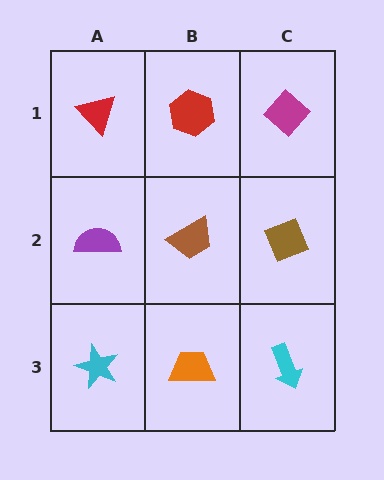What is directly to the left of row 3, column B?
A cyan star.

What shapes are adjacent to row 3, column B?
A brown trapezoid (row 2, column B), a cyan star (row 3, column A), a cyan arrow (row 3, column C).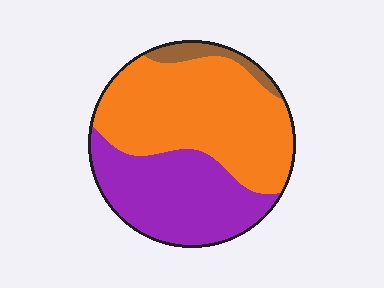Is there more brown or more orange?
Orange.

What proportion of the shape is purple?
Purple takes up about two fifths (2/5) of the shape.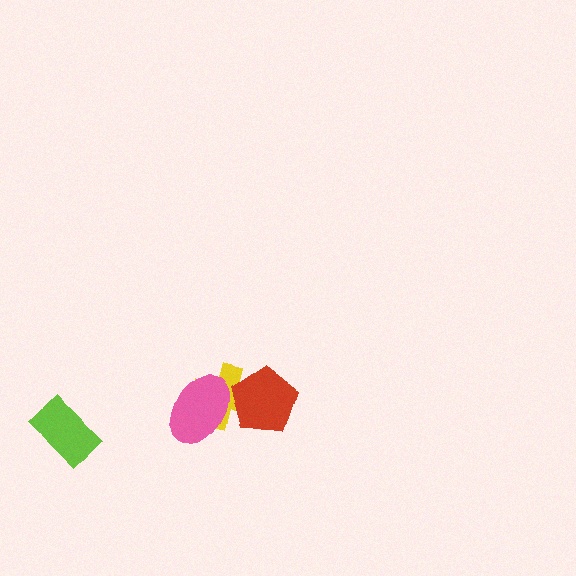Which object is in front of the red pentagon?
The pink ellipse is in front of the red pentagon.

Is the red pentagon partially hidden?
Yes, it is partially covered by another shape.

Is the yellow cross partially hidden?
Yes, it is partially covered by another shape.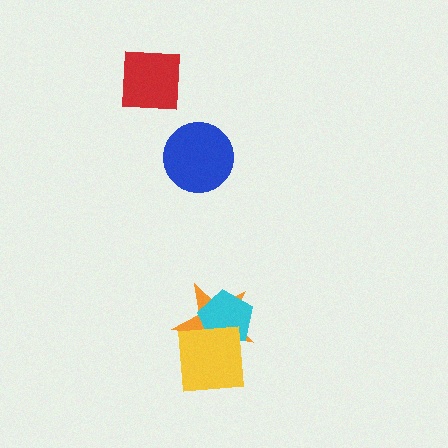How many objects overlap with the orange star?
2 objects overlap with the orange star.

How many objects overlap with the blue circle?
0 objects overlap with the blue circle.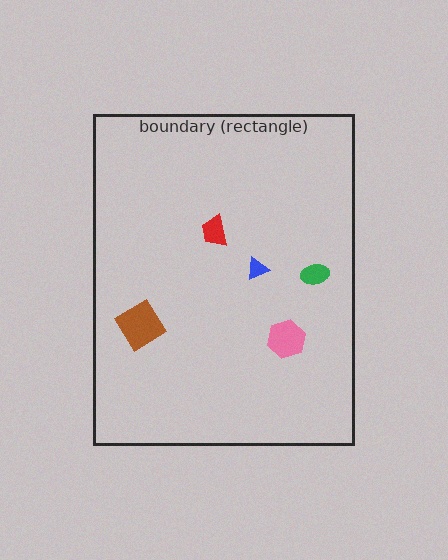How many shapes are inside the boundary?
5 inside, 0 outside.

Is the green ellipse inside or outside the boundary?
Inside.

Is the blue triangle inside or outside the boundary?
Inside.